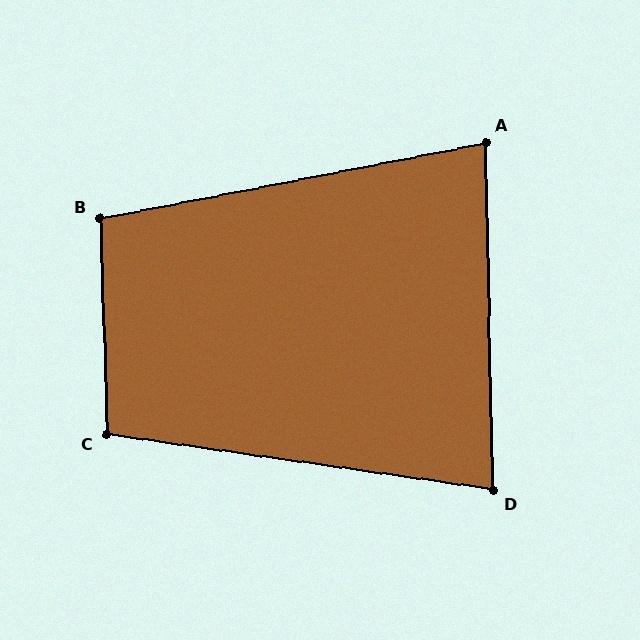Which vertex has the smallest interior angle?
A, at approximately 80 degrees.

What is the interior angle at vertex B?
Approximately 99 degrees (obtuse).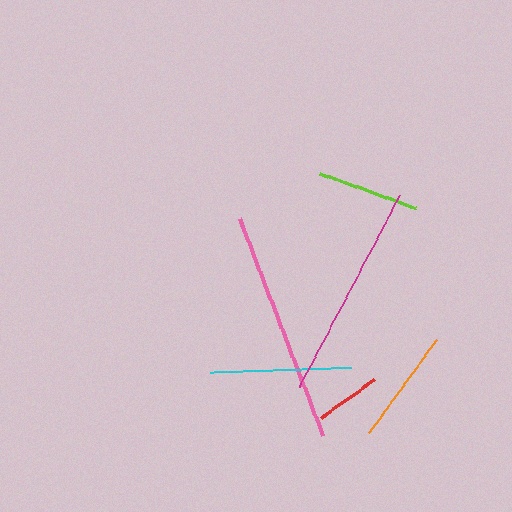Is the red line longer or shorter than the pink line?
The pink line is longer than the red line.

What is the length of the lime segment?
The lime segment is approximately 103 pixels long.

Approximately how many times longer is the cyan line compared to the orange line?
The cyan line is approximately 1.2 times the length of the orange line.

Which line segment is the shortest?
The red line is the shortest at approximately 66 pixels.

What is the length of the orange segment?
The orange segment is approximately 115 pixels long.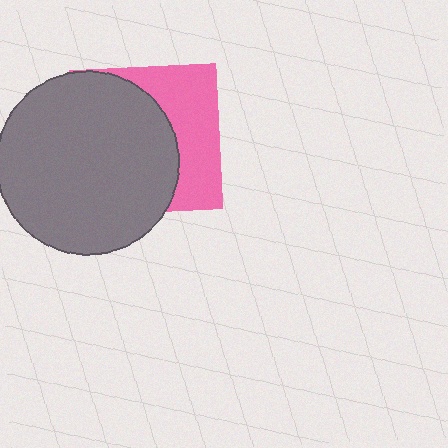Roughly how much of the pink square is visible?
A small part of it is visible (roughly 38%).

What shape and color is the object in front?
The object in front is a gray circle.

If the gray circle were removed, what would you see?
You would see the complete pink square.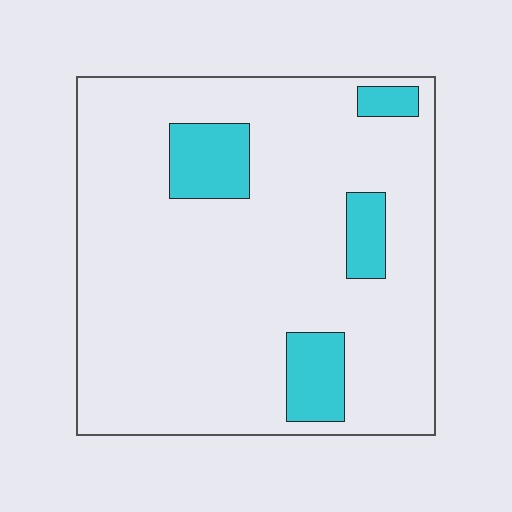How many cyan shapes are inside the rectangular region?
4.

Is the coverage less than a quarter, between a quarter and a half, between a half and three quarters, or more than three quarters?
Less than a quarter.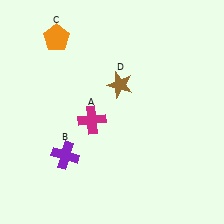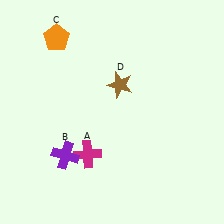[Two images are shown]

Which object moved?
The magenta cross (A) moved down.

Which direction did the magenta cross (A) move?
The magenta cross (A) moved down.